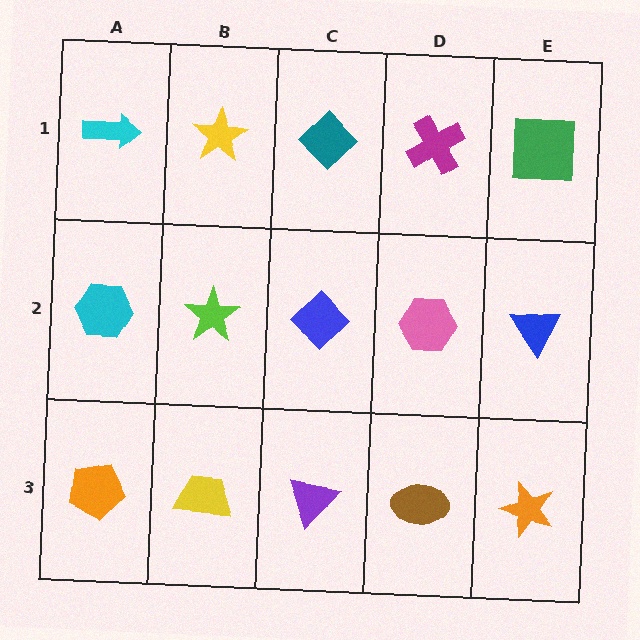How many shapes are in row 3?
5 shapes.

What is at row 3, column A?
An orange pentagon.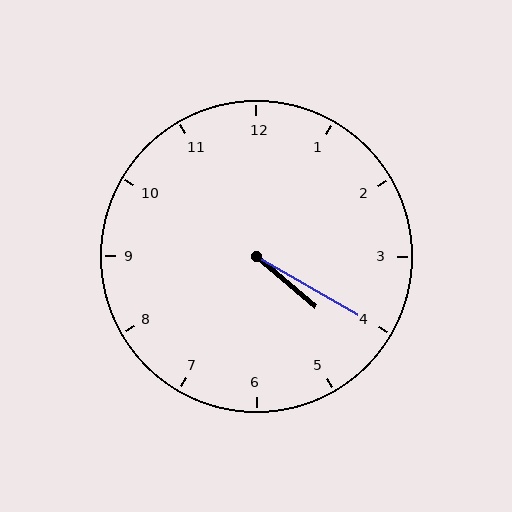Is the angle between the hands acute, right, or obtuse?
It is acute.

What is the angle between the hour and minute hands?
Approximately 10 degrees.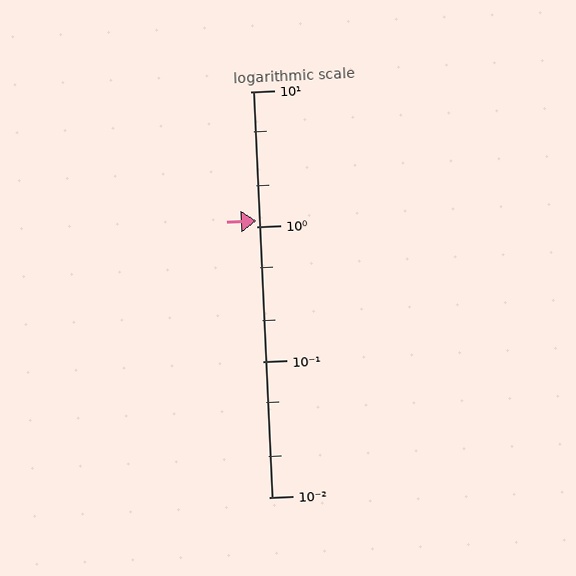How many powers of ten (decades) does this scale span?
The scale spans 3 decades, from 0.01 to 10.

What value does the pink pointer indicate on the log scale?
The pointer indicates approximately 1.1.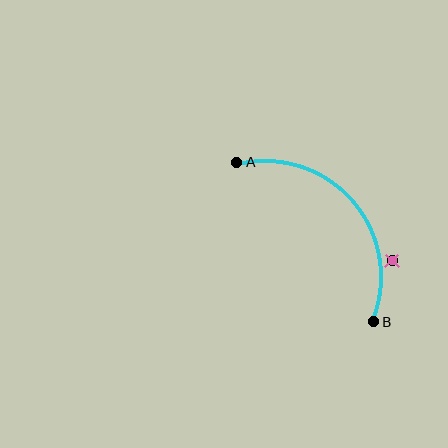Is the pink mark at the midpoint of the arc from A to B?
No — the pink mark does not lie on the arc at all. It sits slightly outside the curve.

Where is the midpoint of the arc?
The arc midpoint is the point on the curve farthest from the straight line joining A and B. It sits above and to the right of that line.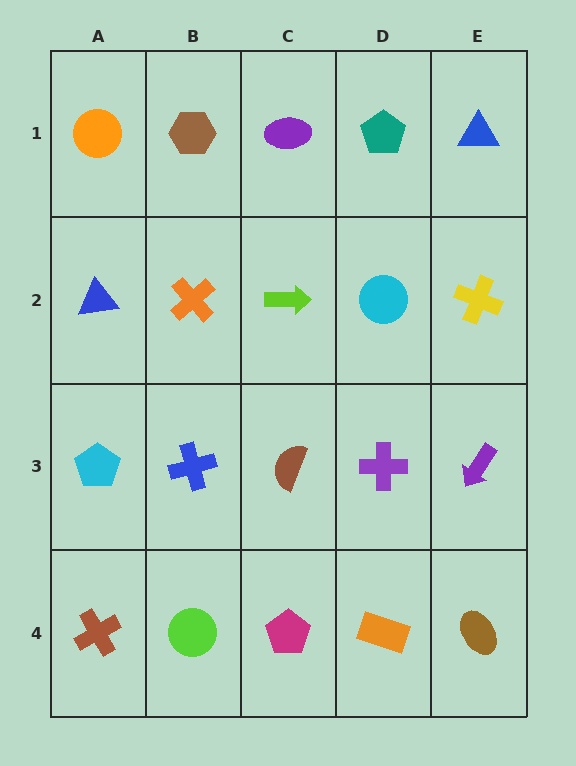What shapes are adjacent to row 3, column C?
A lime arrow (row 2, column C), a magenta pentagon (row 4, column C), a blue cross (row 3, column B), a purple cross (row 3, column D).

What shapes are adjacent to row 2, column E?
A blue triangle (row 1, column E), a purple arrow (row 3, column E), a cyan circle (row 2, column D).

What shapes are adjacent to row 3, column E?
A yellow cross (row 2, column E), a brown ellipse (row 4, column E), a purple cross (row 3, column D).